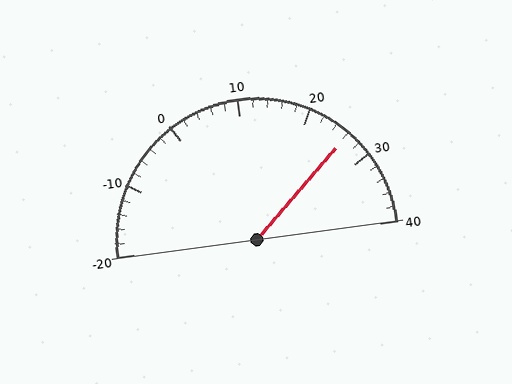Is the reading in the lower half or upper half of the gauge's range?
The reading is in the upper half of the range (-20 to 40).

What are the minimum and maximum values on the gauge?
The gauge ranges from -20 to 40.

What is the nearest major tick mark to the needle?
The nearest major tick mark is 30.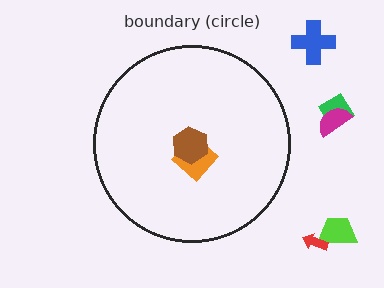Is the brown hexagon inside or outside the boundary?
Inside.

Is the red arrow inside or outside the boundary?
Outside.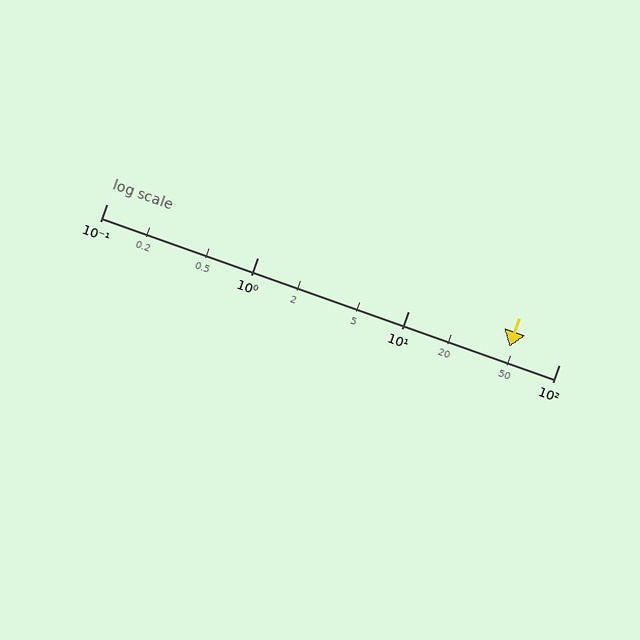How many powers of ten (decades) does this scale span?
The scale spans 3 decades, from 0.1 to 100.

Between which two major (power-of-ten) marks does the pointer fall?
The pointer is between 10 and 100.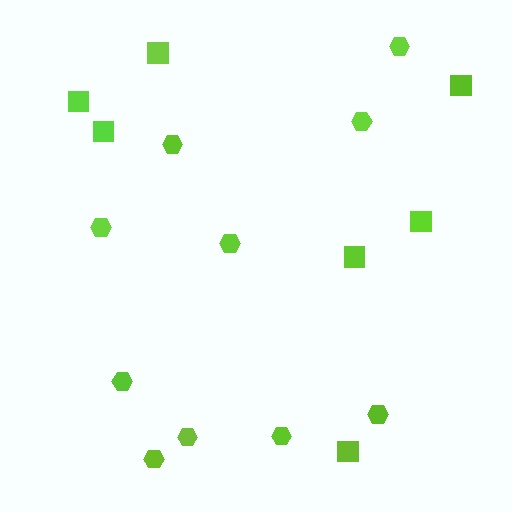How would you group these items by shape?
There are 2 groups: one group of hexagons (10) and one group of squares (7).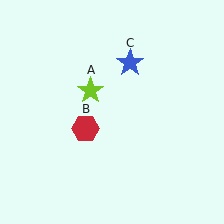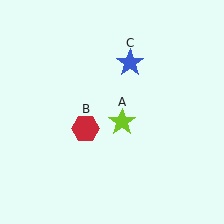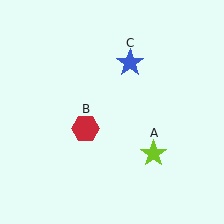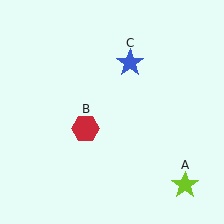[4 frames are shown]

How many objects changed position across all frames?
1 object changed position: lime star (object A).